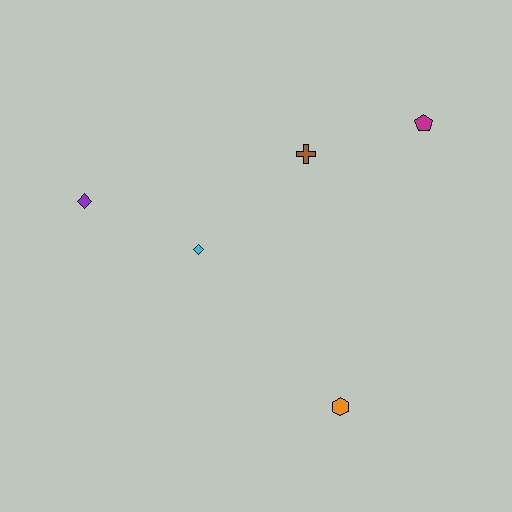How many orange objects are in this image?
There is 1 orange object.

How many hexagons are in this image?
There is 1 hexagon.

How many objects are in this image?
There are 5 objects.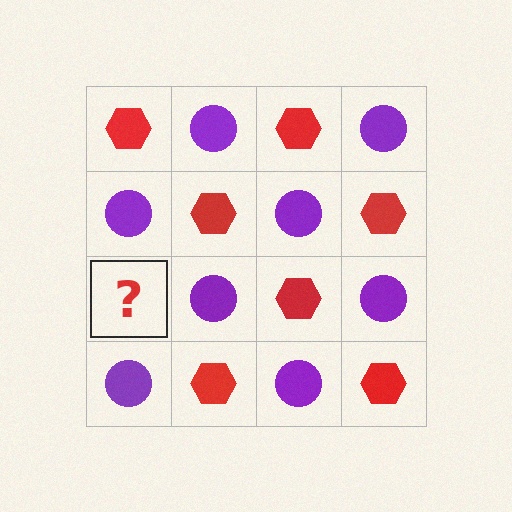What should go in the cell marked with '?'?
The missing cell should contain a red hexagon.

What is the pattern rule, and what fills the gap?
The rule is that it alternates red hexagon and purple circle in a checkerboard pattern. The gap should be filled with a red hexagon.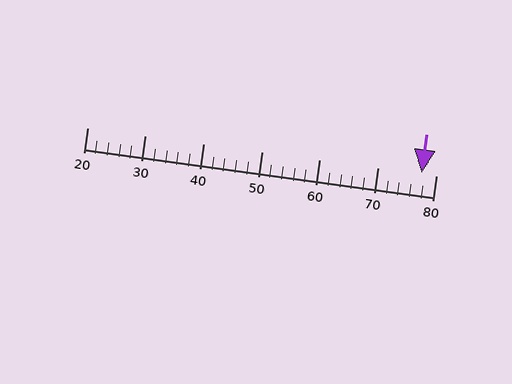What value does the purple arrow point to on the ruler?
The purple arrow points to approximately 78.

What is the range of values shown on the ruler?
The ruler shows values from 20 to 80.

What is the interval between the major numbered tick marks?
The major tick marks are spaced 10 units apart.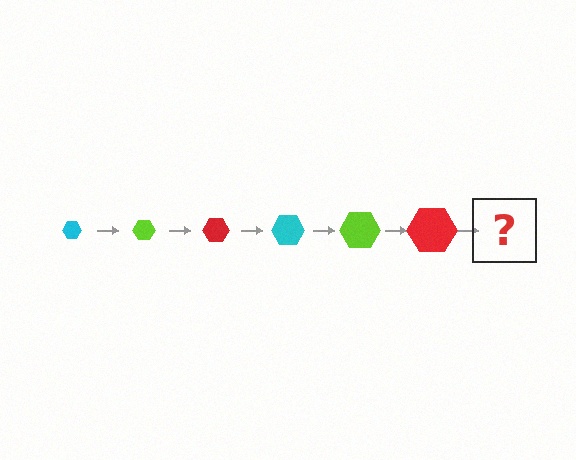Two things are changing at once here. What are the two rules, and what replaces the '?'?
The two rules are that the hexagon grows larger each step and the color cycles through cyan, lime, and red. The '?' should be a cyan hexagon, larger than the previous one.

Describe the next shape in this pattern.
It should be a cyan hexagon, larger than the previous one.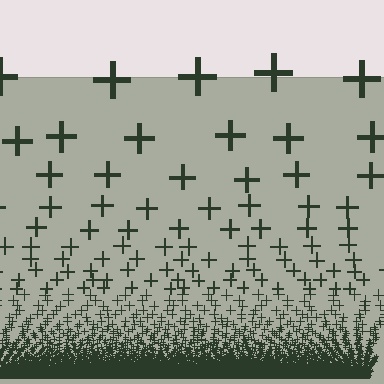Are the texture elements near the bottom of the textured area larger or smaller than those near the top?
Smaller. The gradient is inverted — elements near the bottom are smaller and denser.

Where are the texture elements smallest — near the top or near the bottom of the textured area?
Near the bottom.